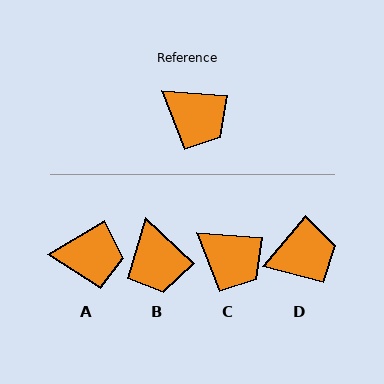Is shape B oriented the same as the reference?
No, it is off by about 38 degrees.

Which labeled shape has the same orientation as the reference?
C.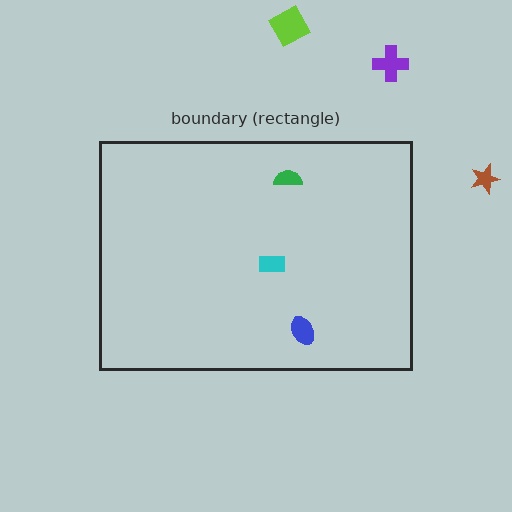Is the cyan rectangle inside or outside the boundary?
Inside.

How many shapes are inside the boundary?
3 inside, 3 outside.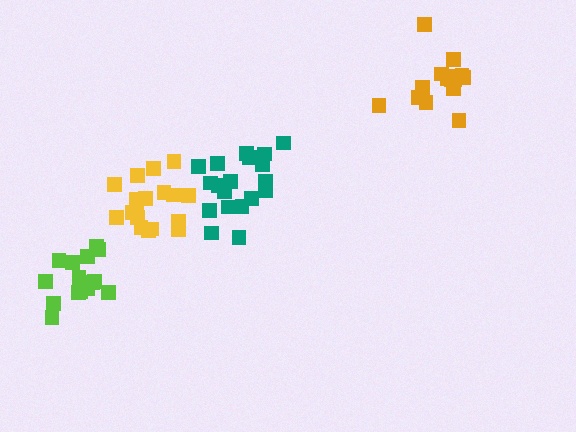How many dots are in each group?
Group 1: 18 dots, Group 2: 19 dots, Group 3: 15 dots, Group 4: 15 dots (67 total).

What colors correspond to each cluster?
The clusters are colored: yellow, teal, orange, lime.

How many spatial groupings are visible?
There are 4 spatial groupings.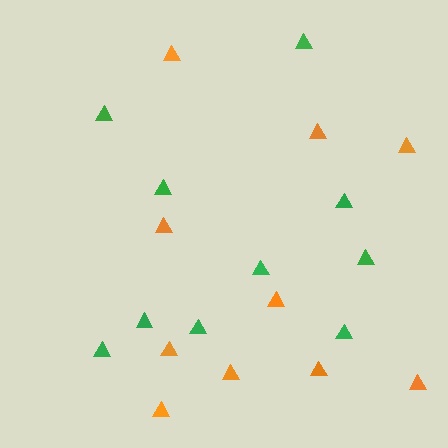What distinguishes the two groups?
There are 2 groups: one group of orange triangles (10) and one group of green triangles (10).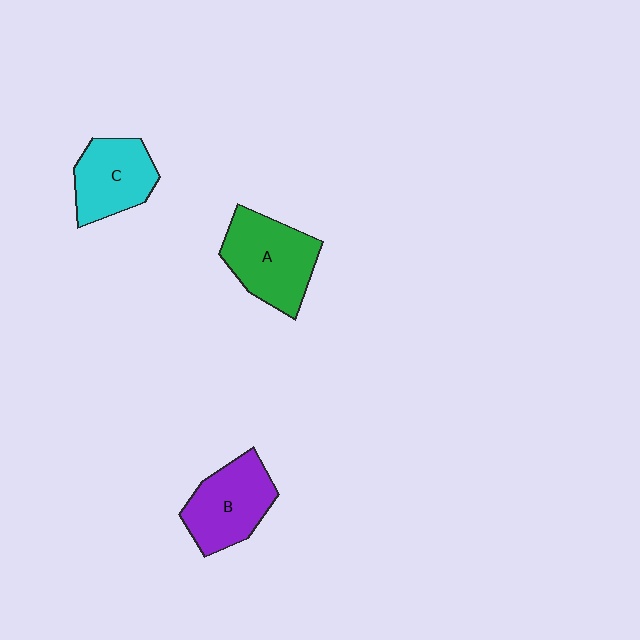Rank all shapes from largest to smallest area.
From largest to smallest: A (green), B (purple), C (cyan).